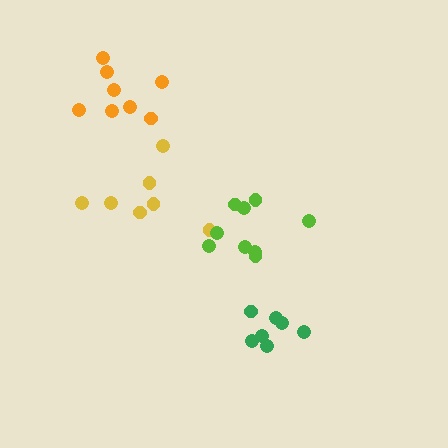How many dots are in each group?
Group 1: 7 dots, Group 2: 7 dots, Group 3: 9 dots, Group 4: 8 dots (31 total).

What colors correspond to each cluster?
The clusters are colored: green, yellow, lime, orange.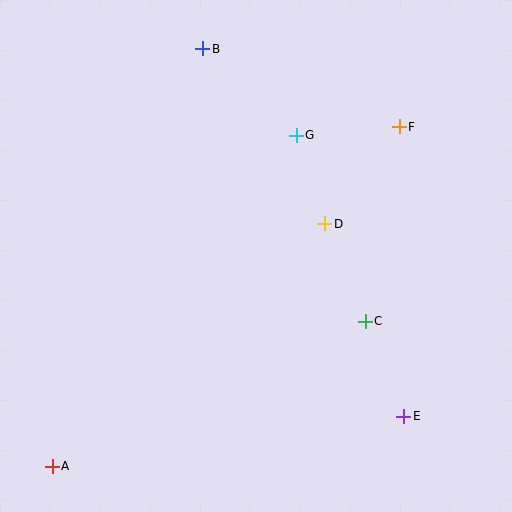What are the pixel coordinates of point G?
Point G is at (296, 135).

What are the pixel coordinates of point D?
Point D is at (325, 224).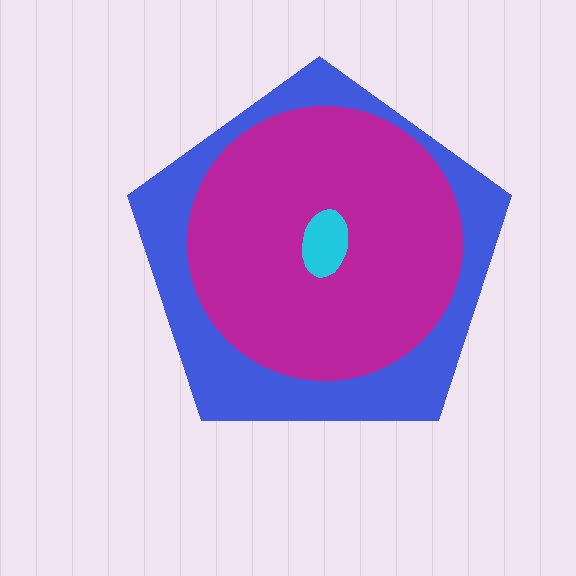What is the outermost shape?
The blue pentagon.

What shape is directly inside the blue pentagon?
The magenta circle.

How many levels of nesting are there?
3.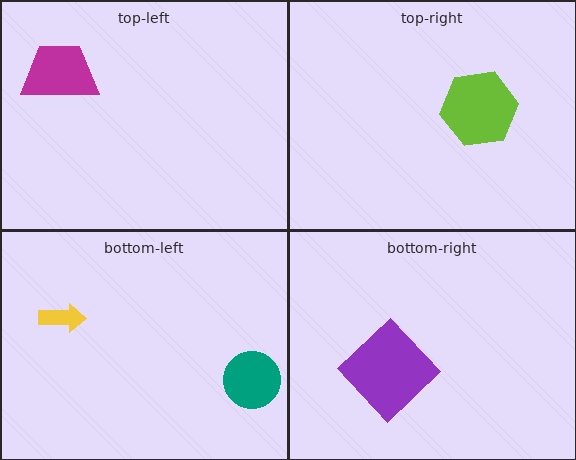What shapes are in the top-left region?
The magenta trapezoid.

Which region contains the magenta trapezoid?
The top-left region.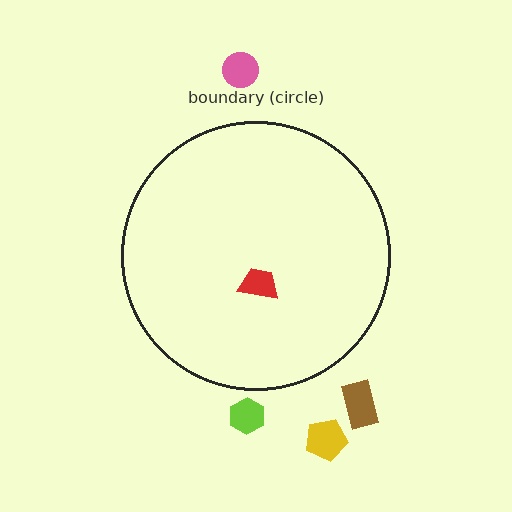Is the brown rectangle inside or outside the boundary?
Outside.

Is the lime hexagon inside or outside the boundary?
Outside.